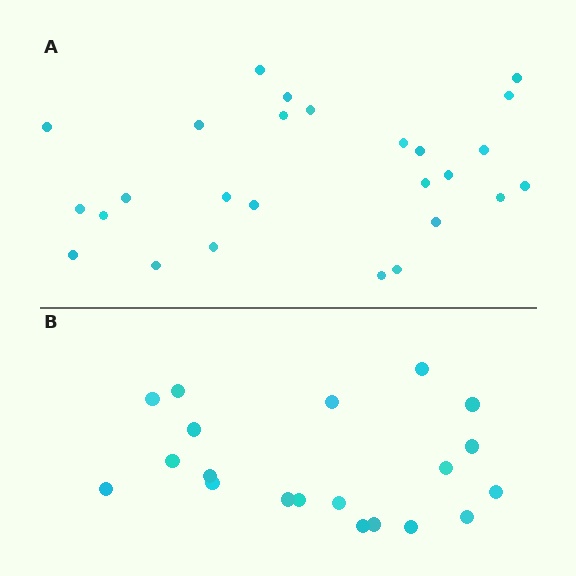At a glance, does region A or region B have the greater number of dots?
Region A (the top region) has more dots.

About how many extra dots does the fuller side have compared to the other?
Region A has about 6 more dots than region B.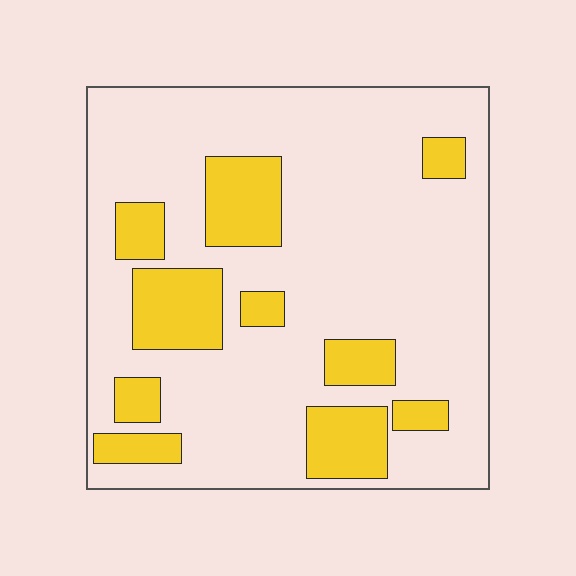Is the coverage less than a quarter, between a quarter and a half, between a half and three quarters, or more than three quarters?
Less than a quarter.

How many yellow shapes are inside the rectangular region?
10.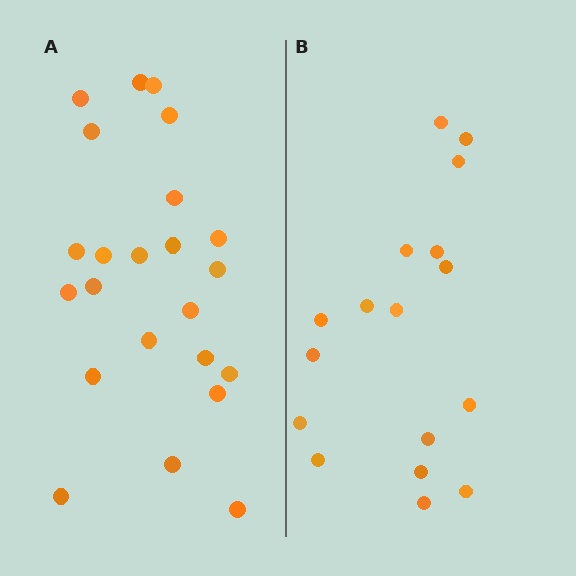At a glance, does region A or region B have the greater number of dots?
Region A (the left region) has more dots.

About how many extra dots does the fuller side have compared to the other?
Region A has about 6 more dots than region B.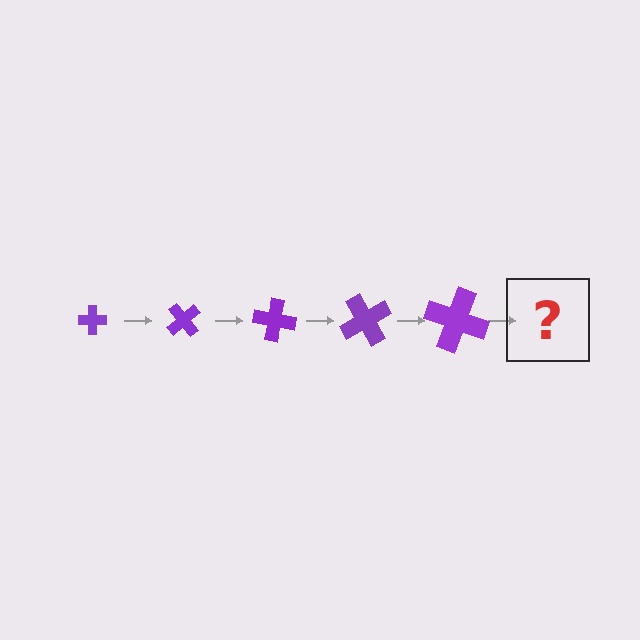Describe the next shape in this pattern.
It should be a cross, larger than the previous one and rotated 250 degrees from the start.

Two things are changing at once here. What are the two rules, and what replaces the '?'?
The two rules are that the cross grows larger each step and it rotates 50 degrees each step. The '?' should be a cross, larger than the previous one and rotated 250 degrees from the start.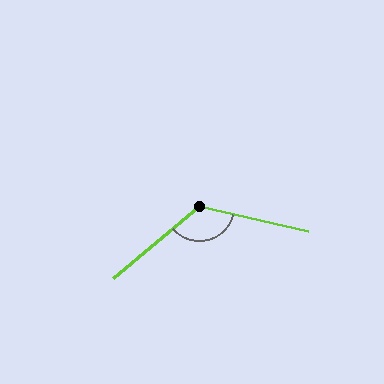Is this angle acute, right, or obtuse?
It is obtuse.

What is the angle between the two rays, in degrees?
Approximately 127 degrees.